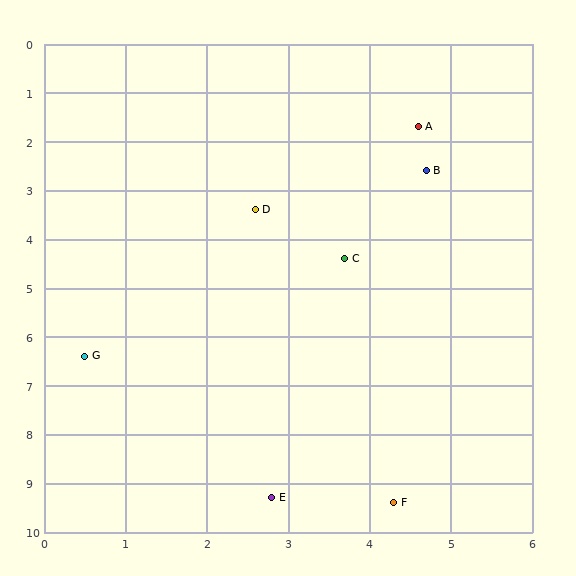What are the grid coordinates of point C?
Point C is at approximately (3.7, 4.4).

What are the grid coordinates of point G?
Point G is at approximately (0.5, 6.4).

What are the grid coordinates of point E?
Point E is at approximately (2.8, 9.3).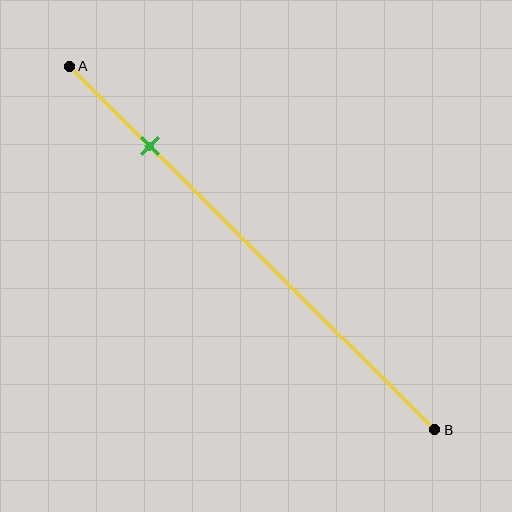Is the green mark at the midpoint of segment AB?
No, the mark is at about 20% from A, not at the 50% midpoint.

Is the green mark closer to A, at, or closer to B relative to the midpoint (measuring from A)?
The green mark is closer to point A than the midpoint of segment AB.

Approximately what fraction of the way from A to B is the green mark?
The green mark is approximately 20% of the way from A to B.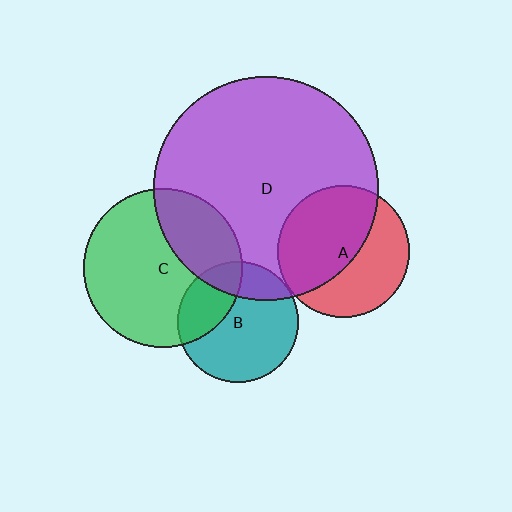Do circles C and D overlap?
Yes.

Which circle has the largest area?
Circle D (purple).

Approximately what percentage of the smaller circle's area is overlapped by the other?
Approximately 30%.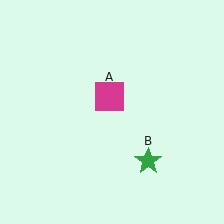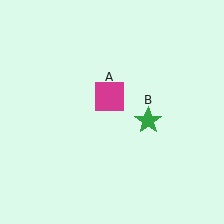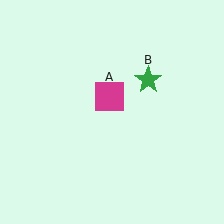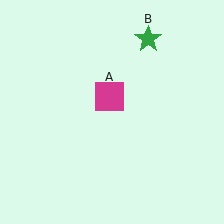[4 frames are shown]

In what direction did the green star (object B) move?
The green star (object B) moved up.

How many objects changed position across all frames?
1 object changed position: green star (object B).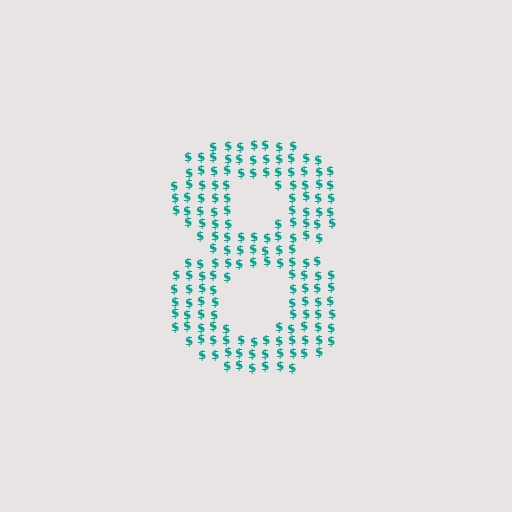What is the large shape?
The large shape is the digit 8.